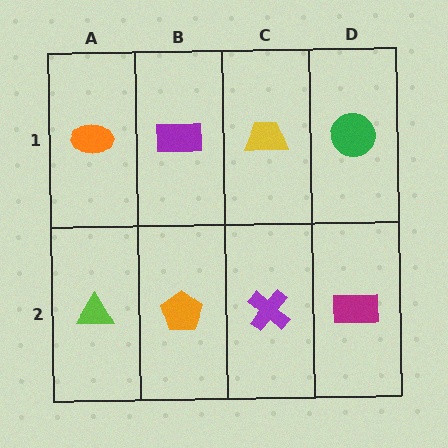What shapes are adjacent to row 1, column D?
A magenta rectangle (row 2, column D), a yellow trapezoid (row 1, column C).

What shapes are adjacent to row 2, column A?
An orange ellipse (row 1, column A), an orange pentagon (row 2, column B).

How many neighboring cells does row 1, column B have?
3.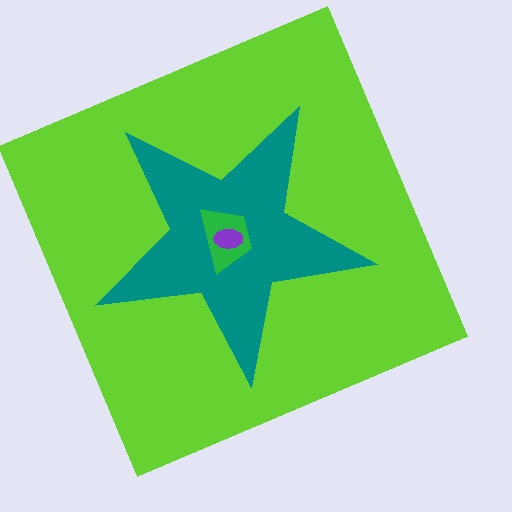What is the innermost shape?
The purple ellipse.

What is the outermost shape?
The lime square.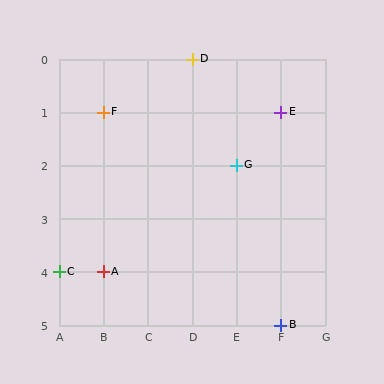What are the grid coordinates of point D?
Point D is at grid coordinates (D, 0).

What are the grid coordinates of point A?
Point A is at grid coordinates (B, 4).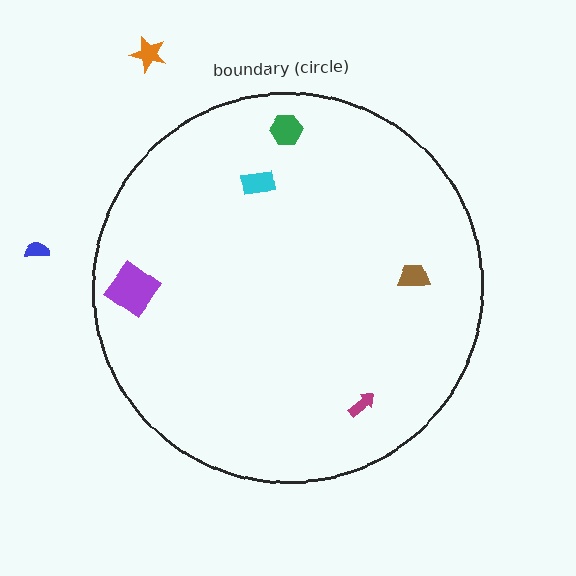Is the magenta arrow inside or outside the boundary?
Inside.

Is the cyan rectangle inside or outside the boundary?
Inside.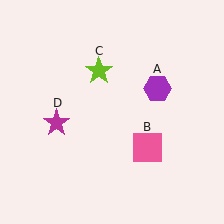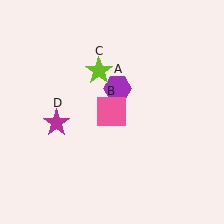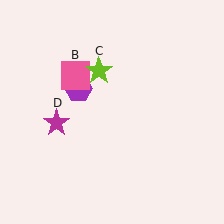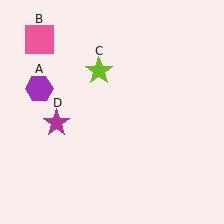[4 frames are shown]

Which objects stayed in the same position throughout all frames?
Lime star (object C) and magenta star (object D) remained stationary.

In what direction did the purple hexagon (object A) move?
The purple hexagon (object A) moved left.